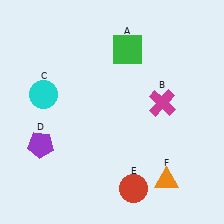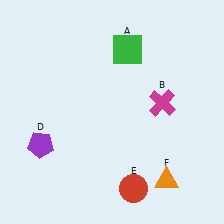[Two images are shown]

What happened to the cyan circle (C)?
The cyan circle (C) was removed in Image 2. It was in the top-left area of Image 1.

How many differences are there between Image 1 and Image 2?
There is 1 difference between the two images.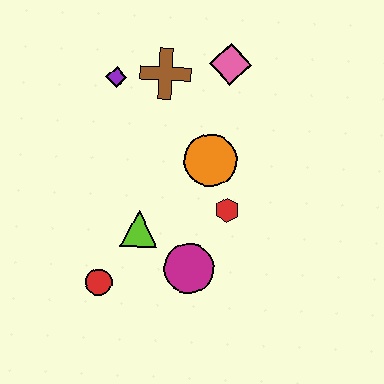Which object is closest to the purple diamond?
The brown cross is closest to the purple diamond.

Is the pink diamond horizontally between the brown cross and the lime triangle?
No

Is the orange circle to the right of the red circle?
Yes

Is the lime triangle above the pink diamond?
No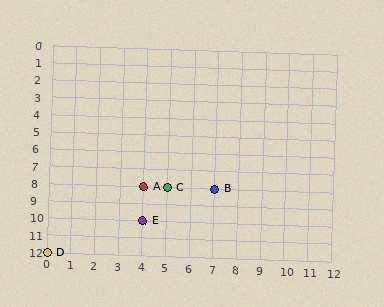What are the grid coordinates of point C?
Point C is at grid coordinates (5, 8).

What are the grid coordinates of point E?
Point E is at grid coordinates (4, 10).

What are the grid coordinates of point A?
Point A is at grid coordinates (4, 8).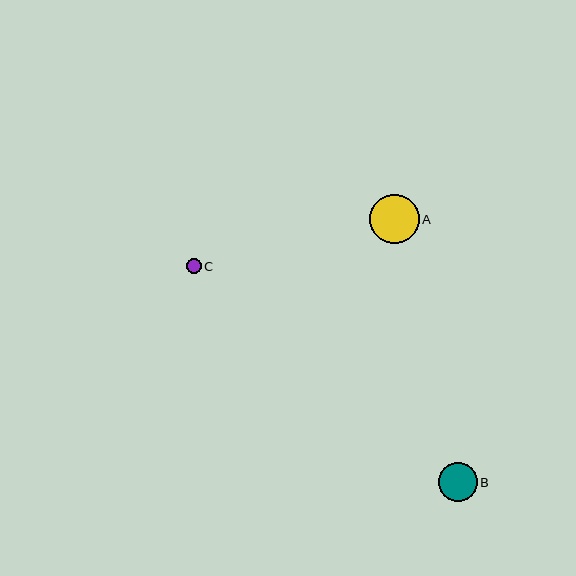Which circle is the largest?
Circle A is the largest with a size of approximately 49 pixels.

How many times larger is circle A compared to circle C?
Circle A is approximately 3.2 times the size of circle C.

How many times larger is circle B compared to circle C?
Circle B is approximately 2.5 times the size of circle C.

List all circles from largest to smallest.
From largest to smallest: A, B, C.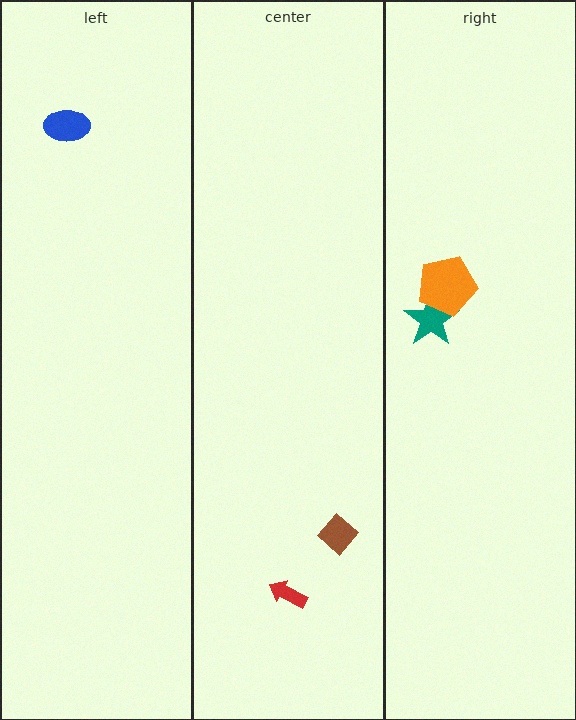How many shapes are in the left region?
1.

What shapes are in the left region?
The blue ellipse.